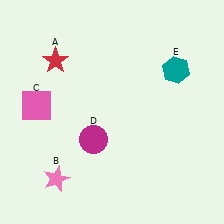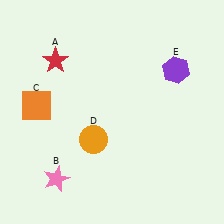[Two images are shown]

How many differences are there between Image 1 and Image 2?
There are 3 differences between the two images.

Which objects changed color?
C changed from pink to orange. D changed from magenta to orange. E changed from teal to purple.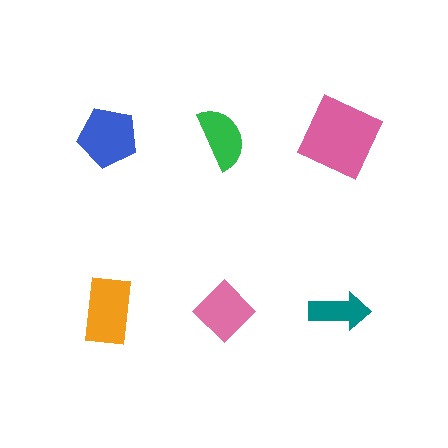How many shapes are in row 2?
3 shapes.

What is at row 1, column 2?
A green semicircle.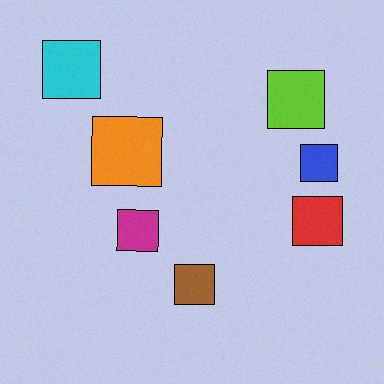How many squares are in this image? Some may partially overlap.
There are 7 squares.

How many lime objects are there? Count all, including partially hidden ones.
There is 1 lime object.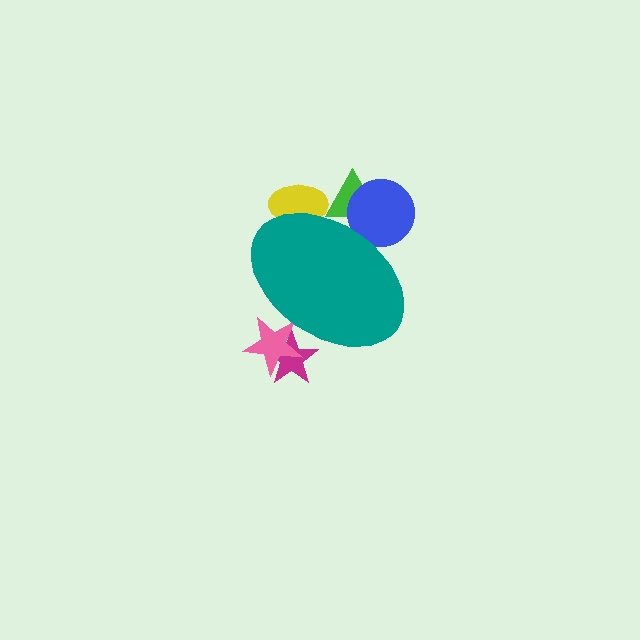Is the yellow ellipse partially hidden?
Yes, the yellow ellipse is partially hidden behind the teal ellipse.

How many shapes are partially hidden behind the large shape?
5 shapes are partially hidden.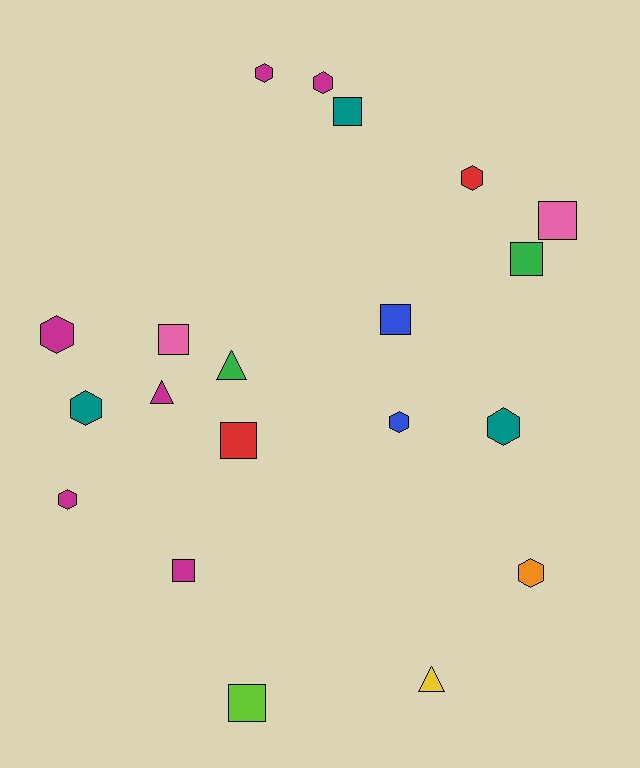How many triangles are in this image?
There are 3 triangles.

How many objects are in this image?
There are 20 objects.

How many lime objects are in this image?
There is 1 lime object.